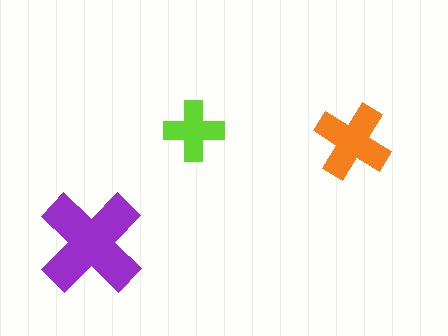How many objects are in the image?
There are 3 objects in the image.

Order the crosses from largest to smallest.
the purple one, the orange one, the lime one.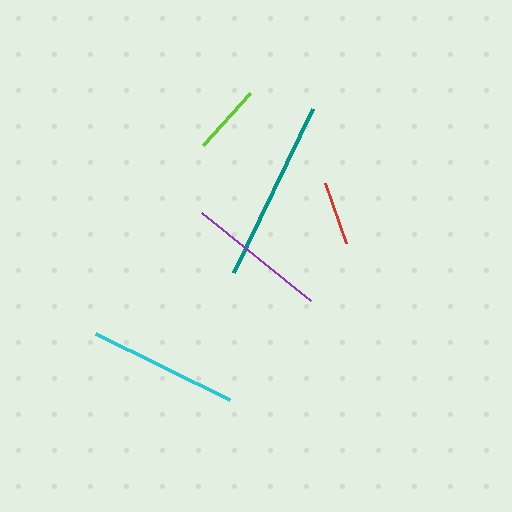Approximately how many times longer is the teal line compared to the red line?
The teal line is approximately 2.8 times the length of the red line.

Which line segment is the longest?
The teal line is the longest at approximately 182 pixels.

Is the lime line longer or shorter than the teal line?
The teal line is longer than the lime line.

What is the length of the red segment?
The red segment is approximately 64 pixels long.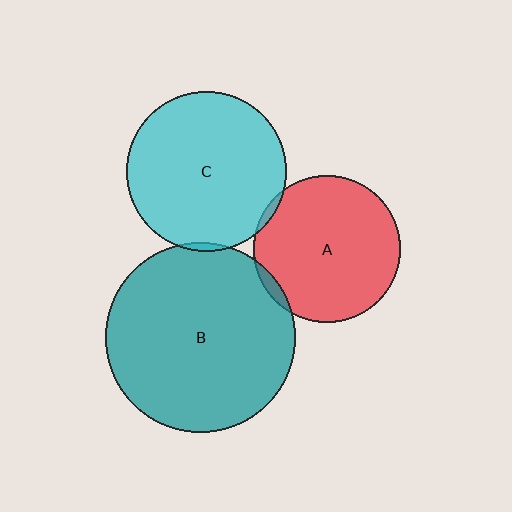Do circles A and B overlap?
Yes.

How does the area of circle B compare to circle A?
Approximately 1.7 times.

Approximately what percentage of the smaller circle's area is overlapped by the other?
Approximately 5%.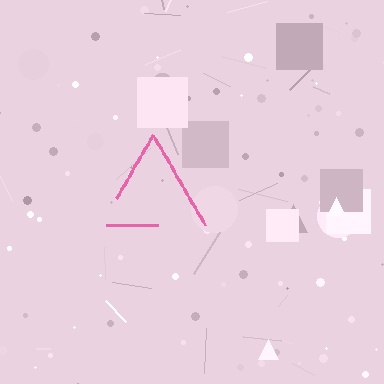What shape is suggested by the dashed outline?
The dashed outline suggests a triangle.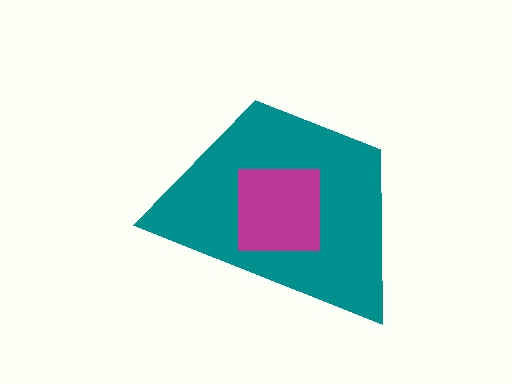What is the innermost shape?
The magenta square.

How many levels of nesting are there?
2.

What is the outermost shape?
The teal trapezoid.